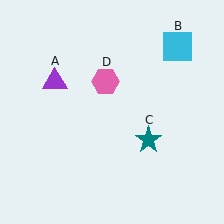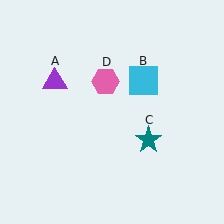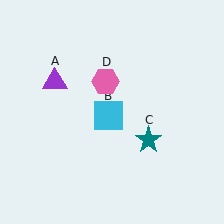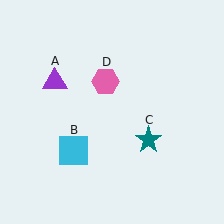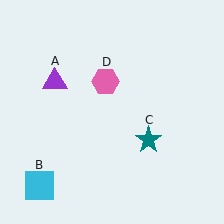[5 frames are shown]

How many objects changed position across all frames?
1 object changed position: cyan square (object B).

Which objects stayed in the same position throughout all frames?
Purple triangle (object A) and teal star (object C) and pink hexagon (object D) remained stationary.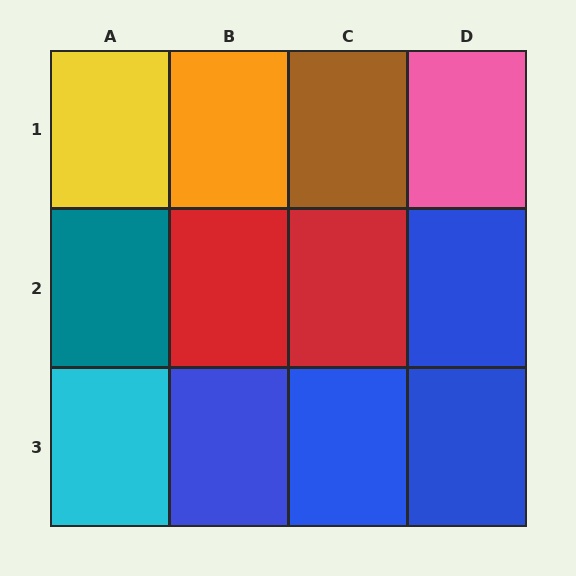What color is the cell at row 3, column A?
Cyan.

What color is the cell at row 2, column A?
Teal.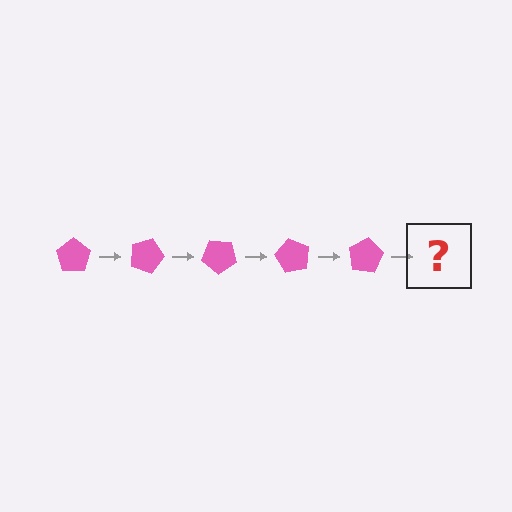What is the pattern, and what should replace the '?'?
The pattern is that the pentagon rotates 20 degrees each step. The '?' should be a pink pentagon rotated 100 degrees.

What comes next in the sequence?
The next element should be a pink pentagon rotated 100 degrees.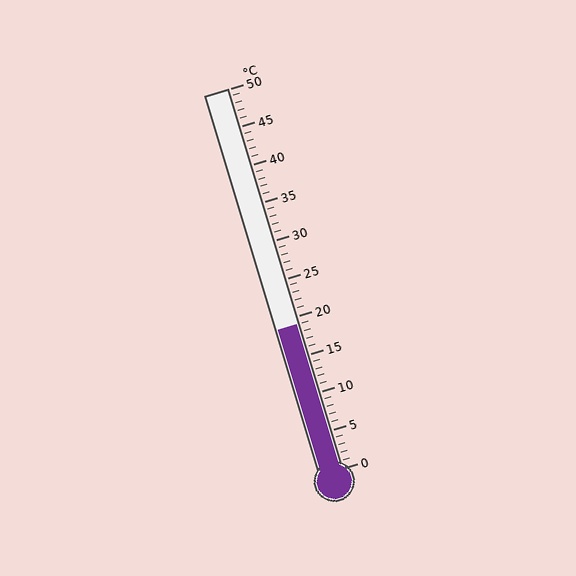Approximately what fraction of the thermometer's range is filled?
The thermometer is filled to approximately 40% of its range.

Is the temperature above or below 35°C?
The temperature is below 35°C.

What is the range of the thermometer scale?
The thermometer scale ranges from 0°C to 50°C.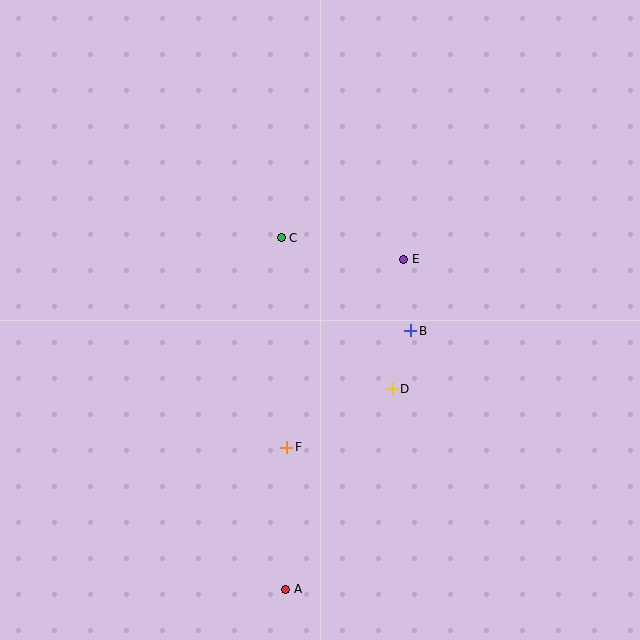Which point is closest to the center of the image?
Point C at (281, 238) is closest to the center.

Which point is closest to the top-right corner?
Point E is closest to the top-right corner.